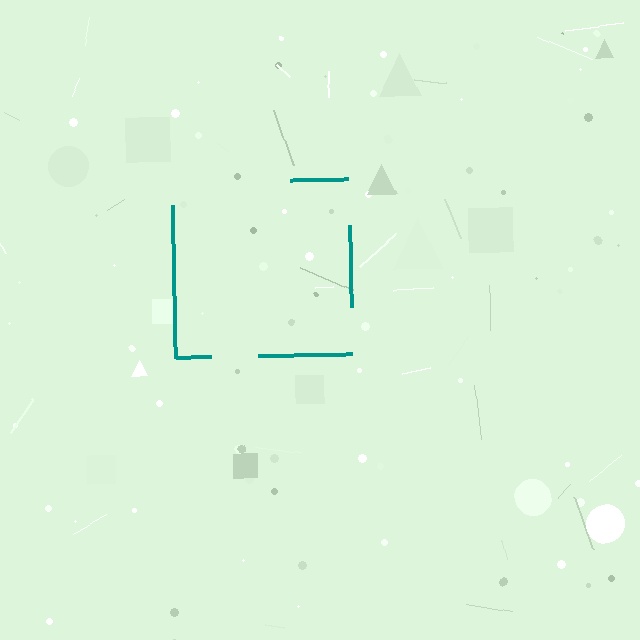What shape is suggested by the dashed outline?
The dashed outline suggests a square.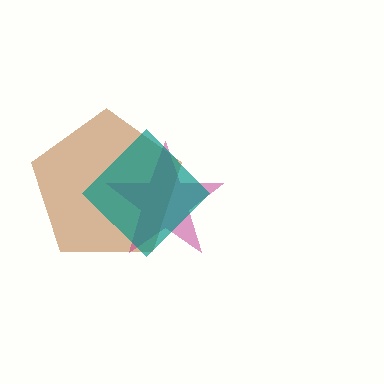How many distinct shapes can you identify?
There are 3 distinct shapes: a brown pentagon, a magenta star, a teal diamond.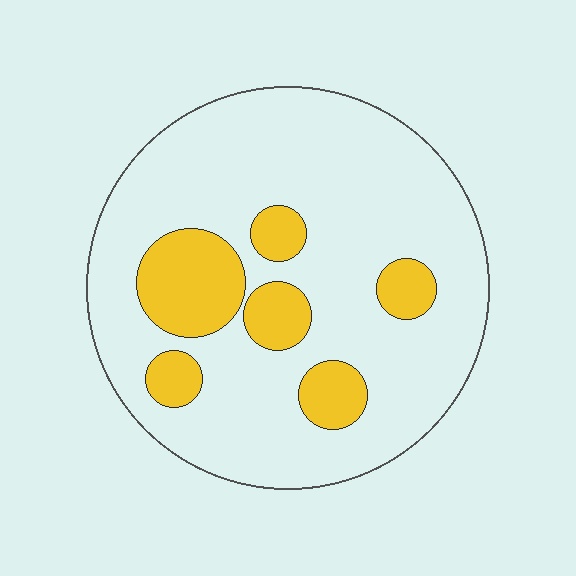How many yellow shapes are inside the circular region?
6.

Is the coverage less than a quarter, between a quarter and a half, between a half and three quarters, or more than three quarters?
Less than a quarter.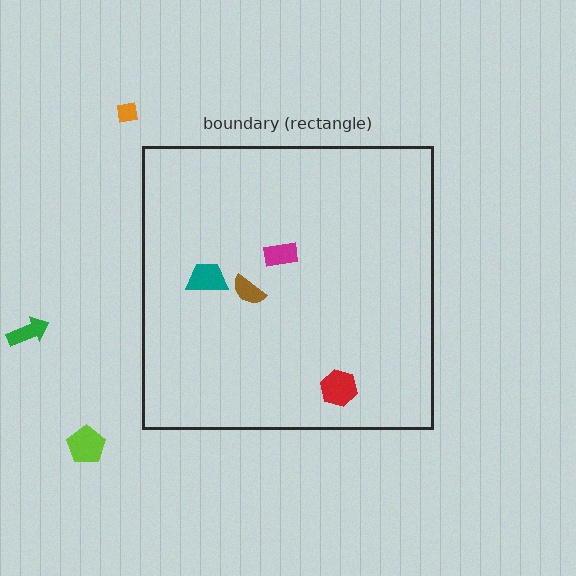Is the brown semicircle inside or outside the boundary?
Inside.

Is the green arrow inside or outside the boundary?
Outside.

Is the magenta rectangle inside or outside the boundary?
Inside.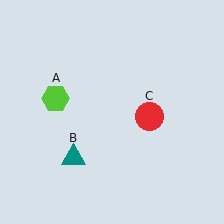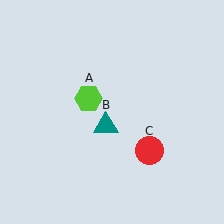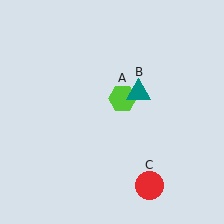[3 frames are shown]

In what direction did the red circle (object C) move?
The red circle (object C) moved down.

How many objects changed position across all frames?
3 objects changed position: lime hexagon (object A), teal triangle (object B), red circle (object C).